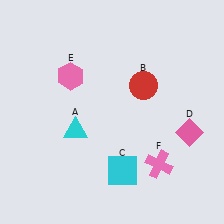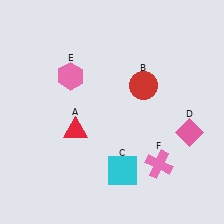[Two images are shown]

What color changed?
The triangle (A) changed from cyan in Image 1 to red in Image 2.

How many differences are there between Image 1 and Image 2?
There is 1 difference between the two images.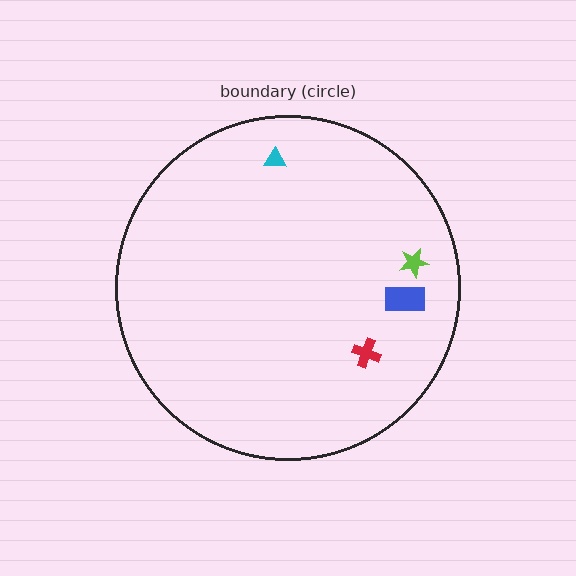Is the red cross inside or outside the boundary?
Inside.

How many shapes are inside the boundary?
4 inside, 0 outside.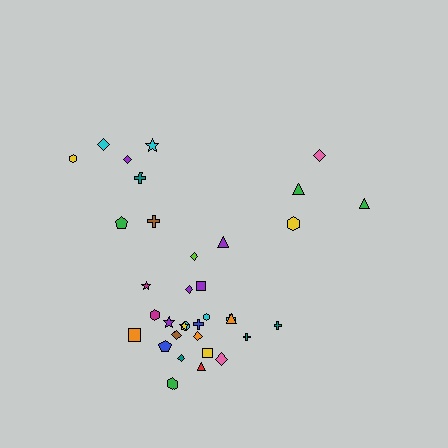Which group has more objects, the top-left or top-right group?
The top-left group.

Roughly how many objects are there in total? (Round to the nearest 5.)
Roughly 35 objects in total.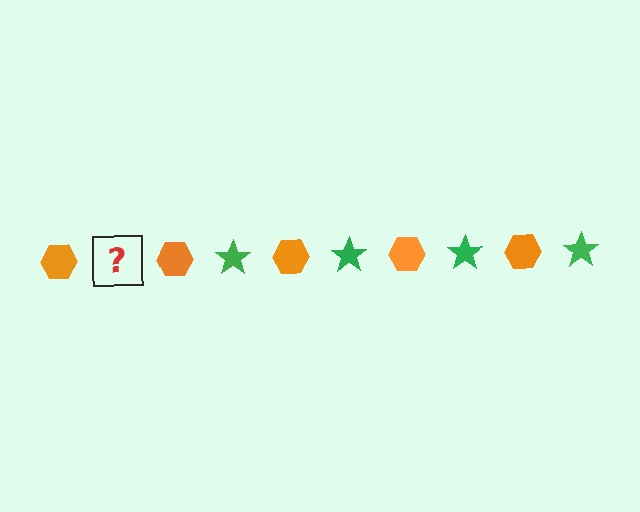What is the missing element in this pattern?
The missing element is a green star.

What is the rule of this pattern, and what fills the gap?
The rule is that the pattern alternates between orange hexagon and green star. The gap should be filled with a green star.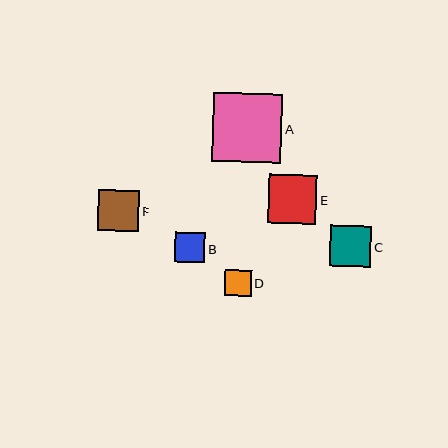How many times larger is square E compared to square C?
Square E is approximately 1.2 times the size of square C.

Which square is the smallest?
Square D is the smallest with a size of approximately 27 pixels.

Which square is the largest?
Square A is the largest with a size of approximately 69 pixels.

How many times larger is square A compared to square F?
Square A is approximately 1.7 times the size of square F.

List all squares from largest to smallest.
From largest to smallest: A, E, F, C, B, D.